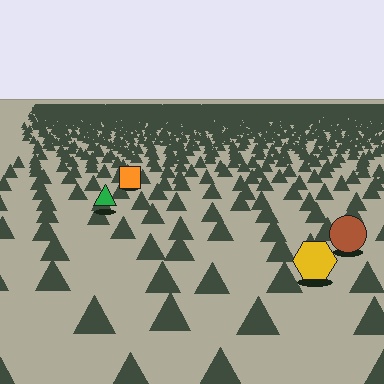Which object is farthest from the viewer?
The orange square is farthest from the viewer. It appears smaller and the ground texture around it is denser.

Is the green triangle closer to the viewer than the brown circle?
No. The brown circle is closer — you can tell from the texture gradient: the ground texture is coarser near it.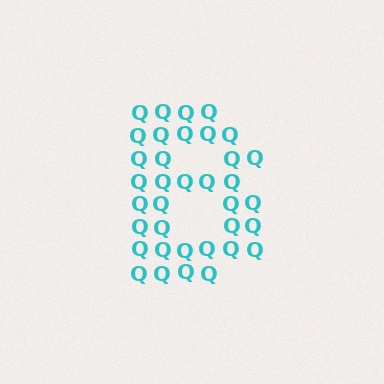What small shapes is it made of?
It is made of small letter Q's.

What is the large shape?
The large shape is the letter B.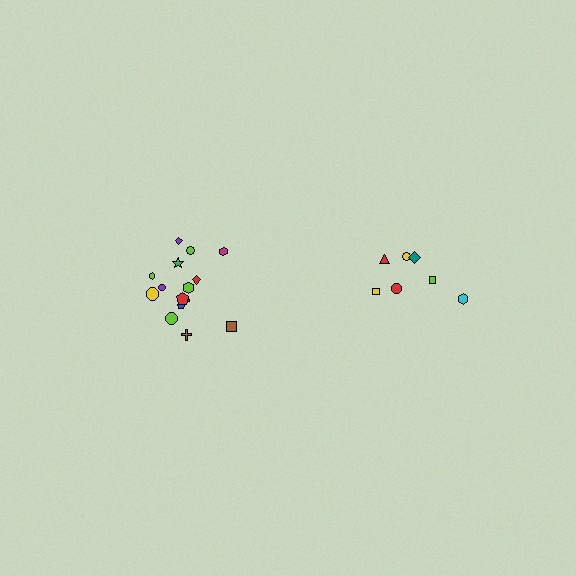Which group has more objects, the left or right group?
The left group.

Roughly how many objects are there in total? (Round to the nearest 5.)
Roughly 20 objects in total.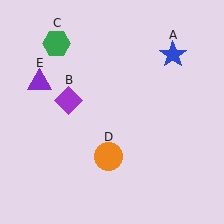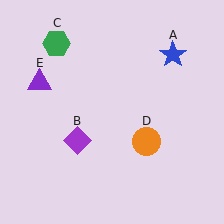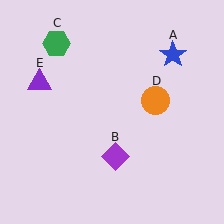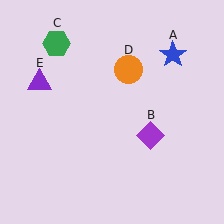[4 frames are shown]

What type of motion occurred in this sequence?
The purple diamond (object B), orange circle (object D) rotated counterclockwise around the center of the scene.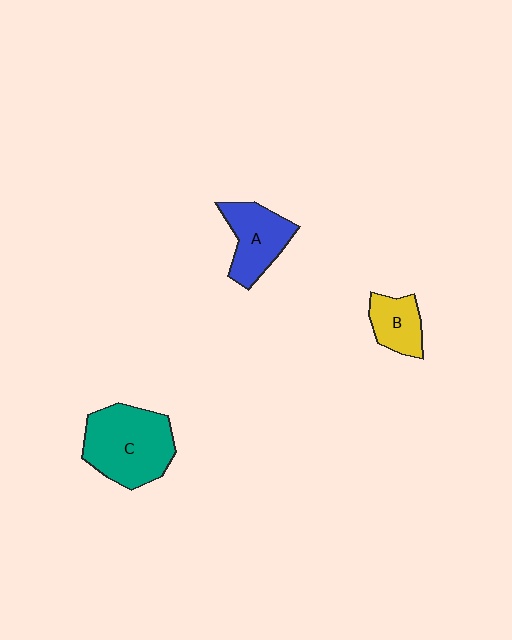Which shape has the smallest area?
Shape B (yellow).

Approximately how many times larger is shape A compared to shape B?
Approximately 1.4 times.